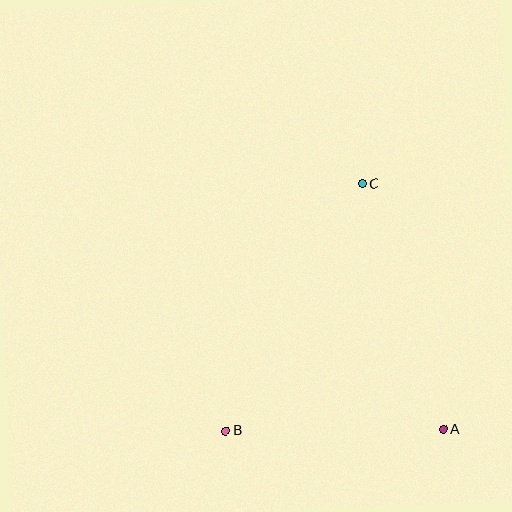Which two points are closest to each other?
Points A and B are closest to each other.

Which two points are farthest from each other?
Points B and C are farthest from each other.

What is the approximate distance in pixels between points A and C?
The distance between A and C is approximately 258 pixels.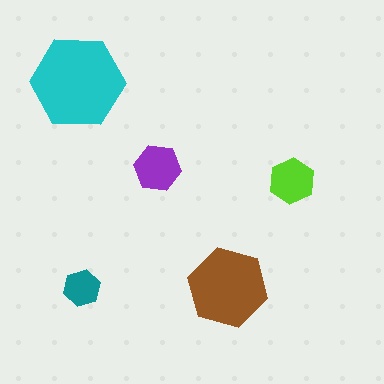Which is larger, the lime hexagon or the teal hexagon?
The lime one.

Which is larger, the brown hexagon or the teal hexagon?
The brown one.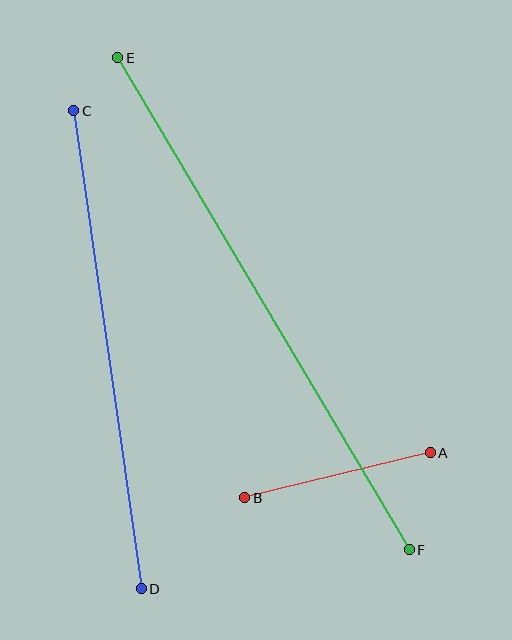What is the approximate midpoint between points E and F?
The midpoint is at approximately (264, 304) pixels.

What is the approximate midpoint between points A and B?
The midpoint is at approximately (338, 475) pixels.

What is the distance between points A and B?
The distance is approximately 191 pixels.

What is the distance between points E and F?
The distance is approximately 572 pixels.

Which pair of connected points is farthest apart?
Points E and F are farthest apart.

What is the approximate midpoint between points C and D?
The midpoint is at approximately (107, 350) pixels.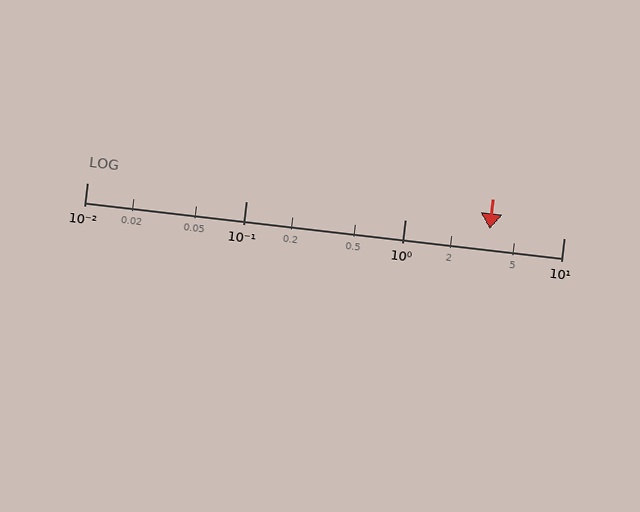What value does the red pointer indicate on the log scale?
The pointer indicates approximately 3.4.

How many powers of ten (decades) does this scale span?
The scale spans 3 decades, from 0.01 to 10.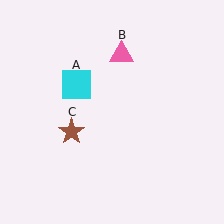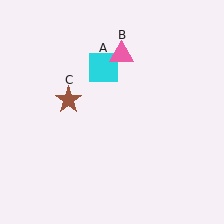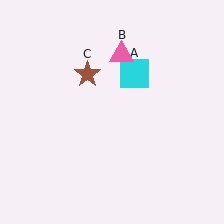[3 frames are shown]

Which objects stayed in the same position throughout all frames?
Pink triangle (object B) remained stationary.